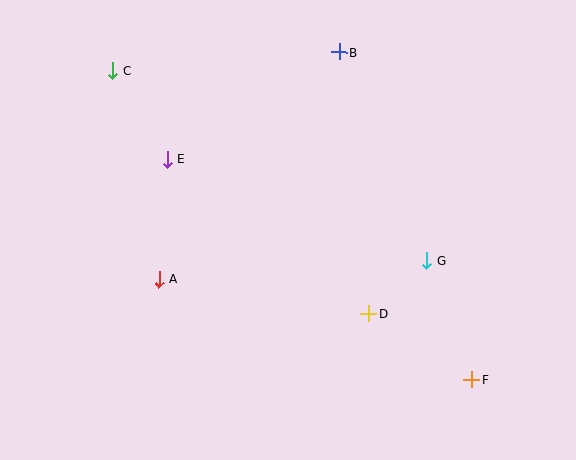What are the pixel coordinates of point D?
Point D is at (368, 314).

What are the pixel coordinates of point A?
Point A is at (159, 279).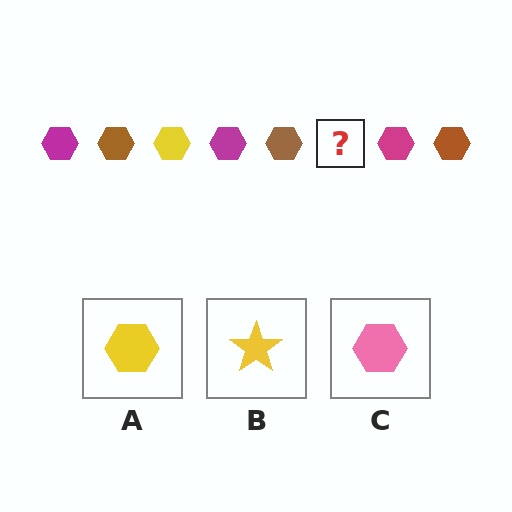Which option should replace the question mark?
Option A.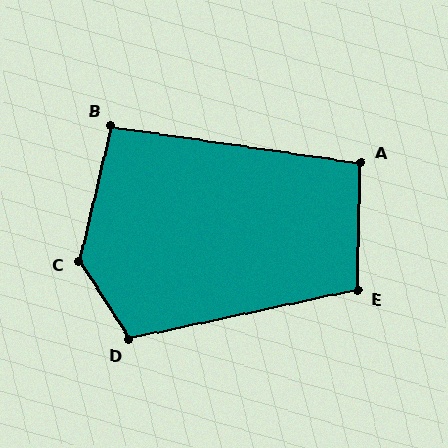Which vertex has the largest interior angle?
C, at approximately 134 degrees.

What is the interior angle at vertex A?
Approximately 97 degrees (obtuse).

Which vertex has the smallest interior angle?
B, at approximately 95 degrees.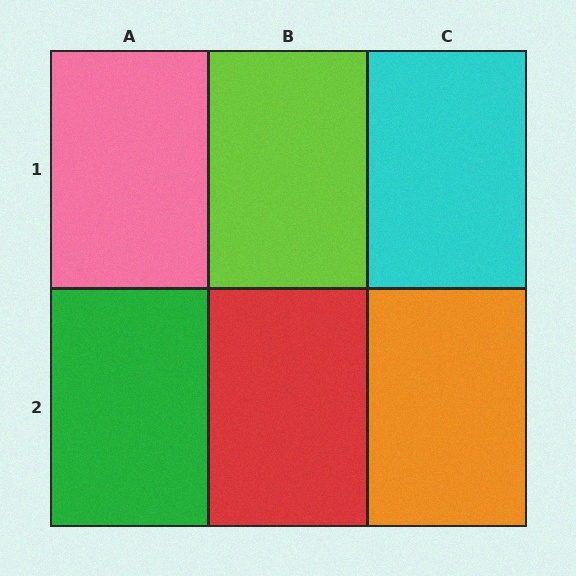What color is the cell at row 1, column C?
Cyan.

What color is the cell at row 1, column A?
Pink.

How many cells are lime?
1 cell is lime.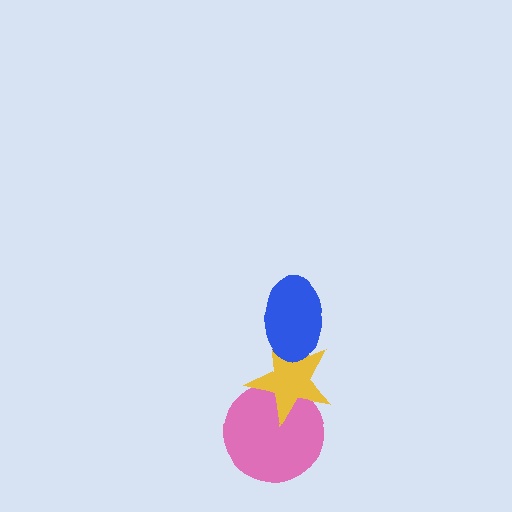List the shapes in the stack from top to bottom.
From top to bottom: the blue ellipse, the yellow star, the pink circle.